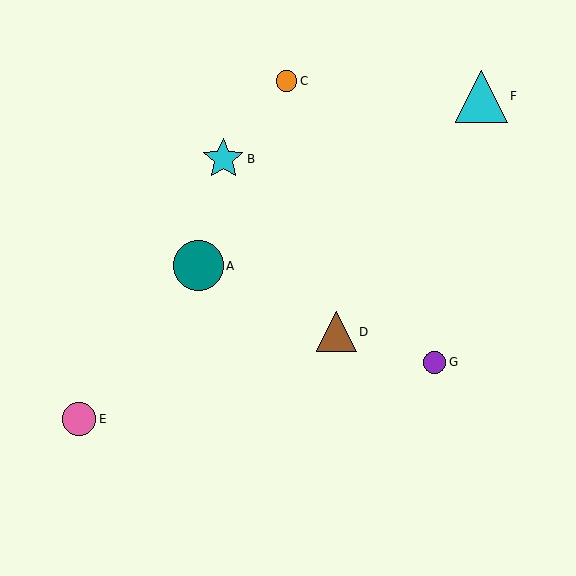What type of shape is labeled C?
Shape C is an orange circle.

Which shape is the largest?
The cyan triangle (labeled F) is the largest.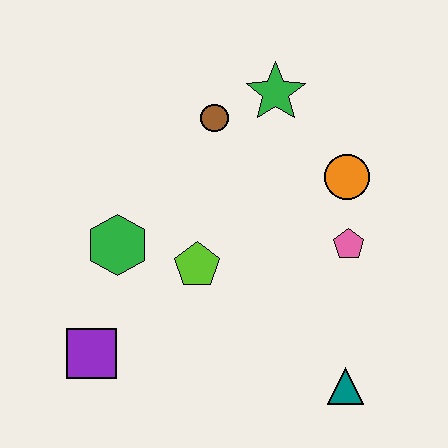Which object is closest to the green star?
The brown circle is closest to the green star.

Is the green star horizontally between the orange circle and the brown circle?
Yes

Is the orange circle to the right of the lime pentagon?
Yes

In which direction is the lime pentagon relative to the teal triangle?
The lime pentagon is to the left of the teal triangle.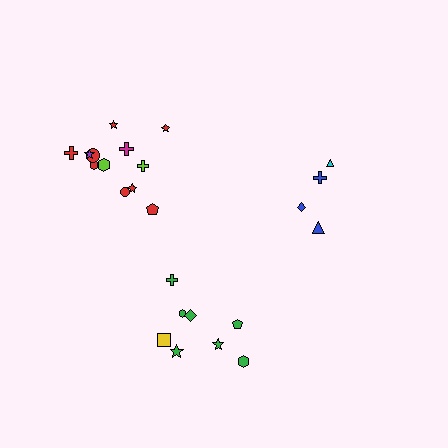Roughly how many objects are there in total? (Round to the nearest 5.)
Roughly 25 objects in total.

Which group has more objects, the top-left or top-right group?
The top-left group.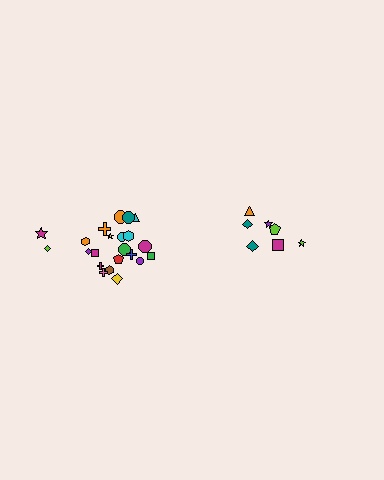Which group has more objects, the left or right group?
The left group.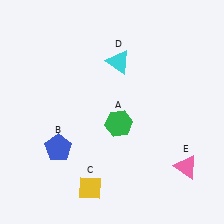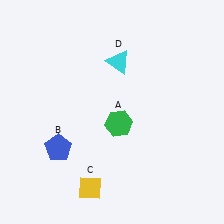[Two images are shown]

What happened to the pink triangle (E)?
The pink triangle (E) was removed in Image 2. It was in the bottom-right area of Image 1.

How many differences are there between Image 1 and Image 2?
There is 1 difference between the two images.